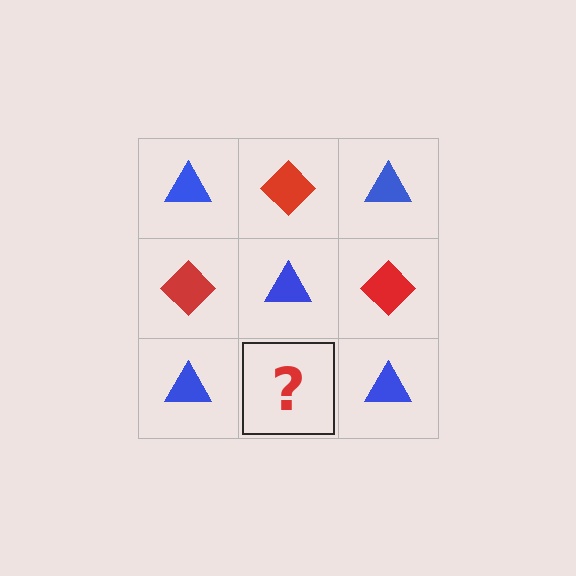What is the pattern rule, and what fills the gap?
The rule is that it alternates blue triangle and red diamond in a checkerboard pattern. The gap should be filled with a red diamond.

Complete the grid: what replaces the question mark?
The question mark should be replaced with a red diamond.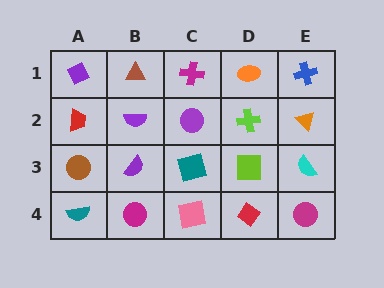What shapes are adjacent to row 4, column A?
A brown circle (row 3, column A), a magenta circle (row 4, column B).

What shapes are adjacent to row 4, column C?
A teal square (row 3, column C), a magenta circle (row 4, column B), a red diamond (row 4, column D).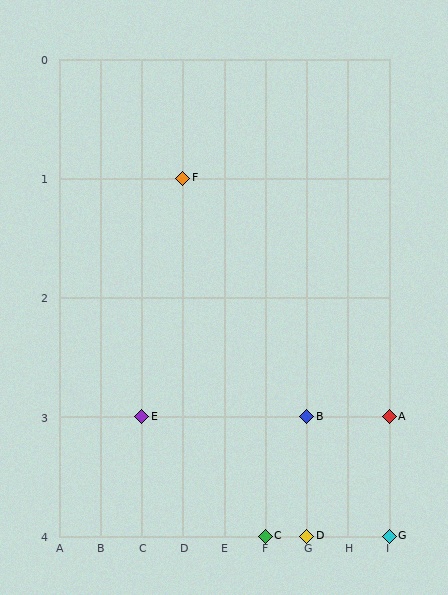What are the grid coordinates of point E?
Point E is at grid coordinates (C, 3).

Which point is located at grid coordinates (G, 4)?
Point D is at (G, 4).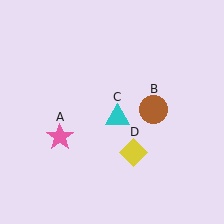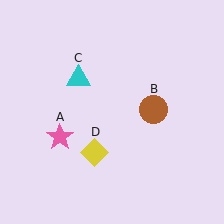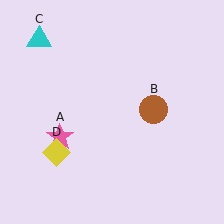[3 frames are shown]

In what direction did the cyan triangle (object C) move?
The cyan triangle (object C) moved up and to the left.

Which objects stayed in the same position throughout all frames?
Pink star (object A) and brown circle (object B) remained stationary.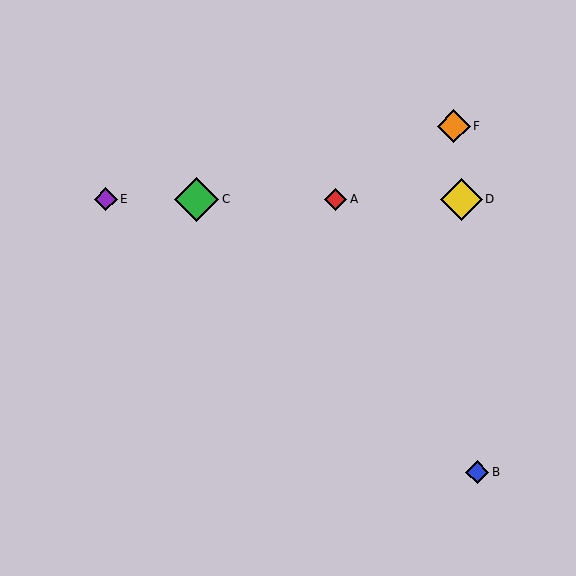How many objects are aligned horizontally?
4 objects (A, C, D, E) are aligned horizontally.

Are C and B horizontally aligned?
No, C is at y≈199 and B is at y≈472.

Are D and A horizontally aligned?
Yes, both are at y≈199.